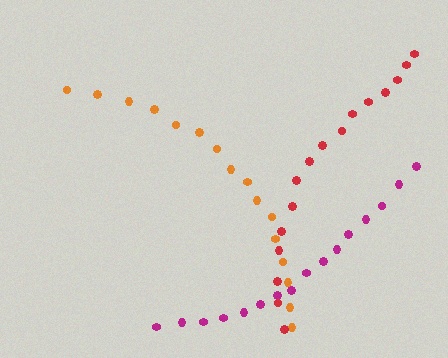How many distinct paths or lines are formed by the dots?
There are 3 distinct paths.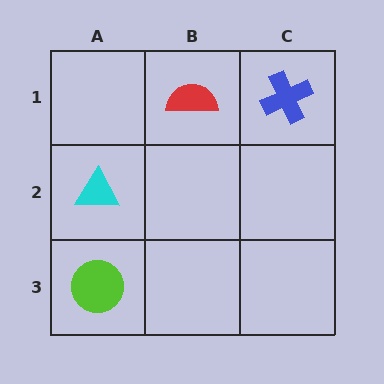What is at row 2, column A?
A cyan triangle.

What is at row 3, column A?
A lime circle.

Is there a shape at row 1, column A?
No, that cell is empty.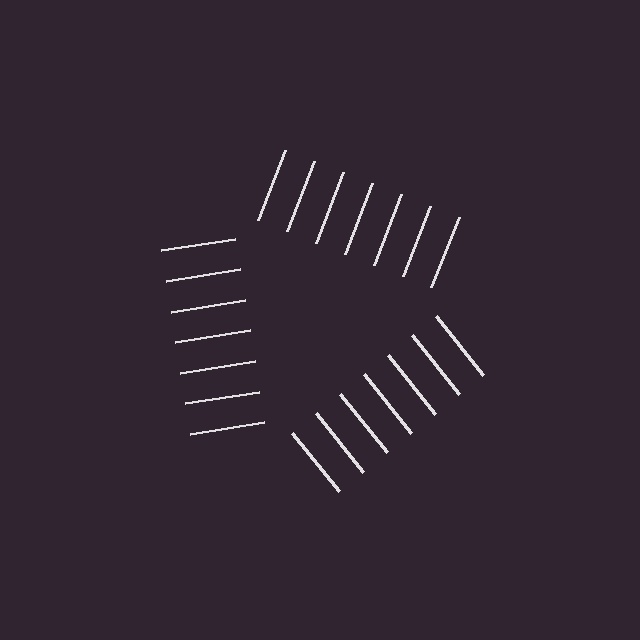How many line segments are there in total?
21 — 7 along each of the 3 edges.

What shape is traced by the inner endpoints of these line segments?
An illusory triangle — the line segments terminate on its edges but no continuous stroke is drawn.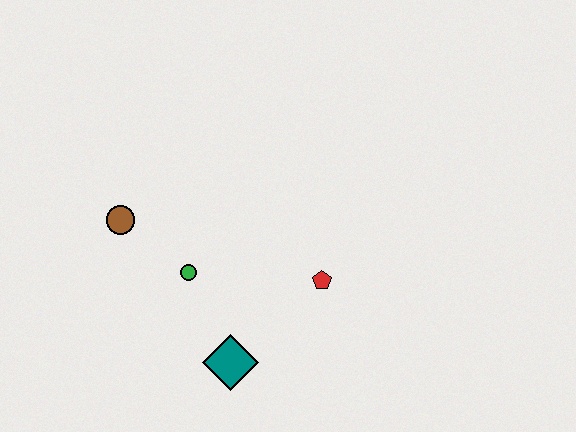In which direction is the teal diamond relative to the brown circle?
The teal diamond is below the brown circle.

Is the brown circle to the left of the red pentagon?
Yes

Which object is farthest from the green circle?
The red pentagon is farthest from the green circle.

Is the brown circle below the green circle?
No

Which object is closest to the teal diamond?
The green circle is closest to the teal diamond.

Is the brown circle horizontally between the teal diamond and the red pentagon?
No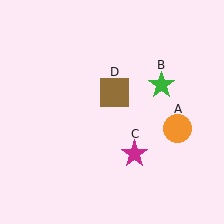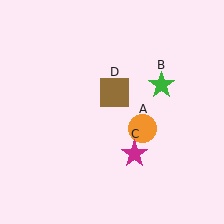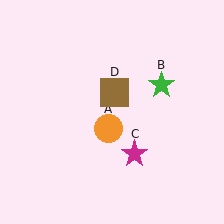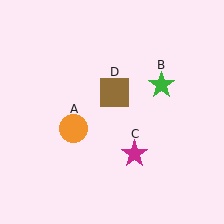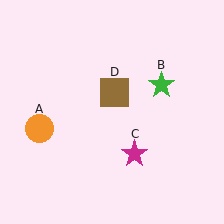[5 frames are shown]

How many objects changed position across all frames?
1 object changed position: orange circle (object A).